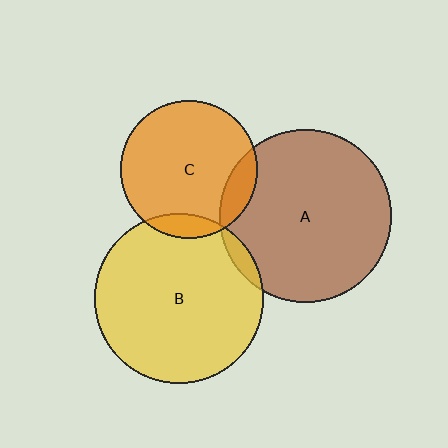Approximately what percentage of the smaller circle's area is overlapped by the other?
Approximately 10%.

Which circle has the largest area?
Circle A (brown).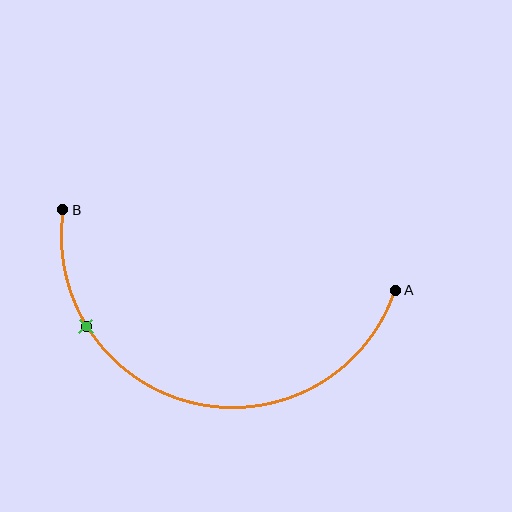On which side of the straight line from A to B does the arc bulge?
The arc bulges below the straight line connecting A and B.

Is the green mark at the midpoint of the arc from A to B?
No. The green mark lies on the arc but is closer to endpoint B. The arc midpoint would be at the point on the curve equidistant along the arc from both A and B.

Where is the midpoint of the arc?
The arc midpoint is the point on the curve farthest from the straight line joining A and B. It sits below that line.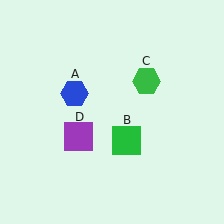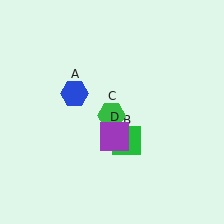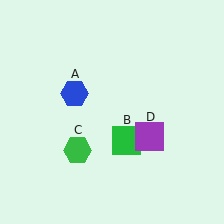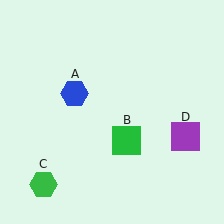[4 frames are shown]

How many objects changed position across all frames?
2 objects changed position: green hexagon (object C), purple square (object D).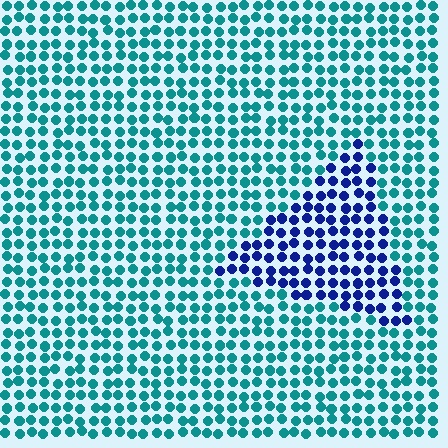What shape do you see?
I see a triangle.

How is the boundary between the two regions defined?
The boundary is defined purely by a slight shift in hue (about 54 degrees). Spacing, size, and orientation are identical on both sides.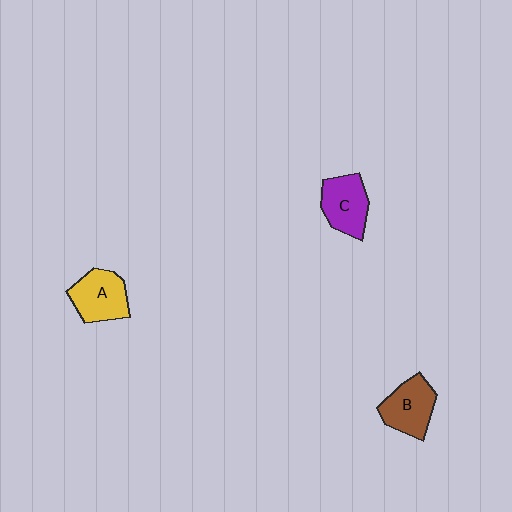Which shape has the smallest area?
Shape C (purple).